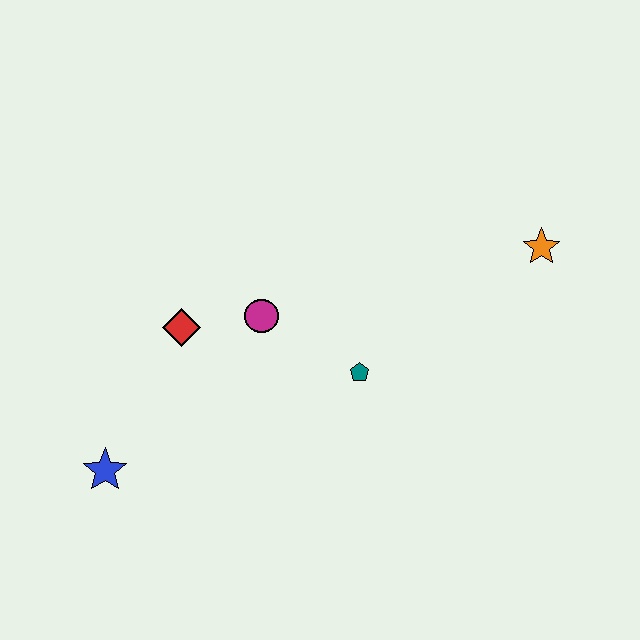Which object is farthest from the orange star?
The blue star is farthest from the orange star.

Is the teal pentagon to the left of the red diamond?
No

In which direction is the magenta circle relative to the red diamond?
The magenta circle is to the right of the red diamond.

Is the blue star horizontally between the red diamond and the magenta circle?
No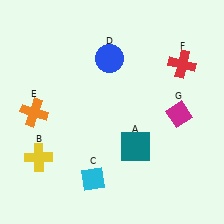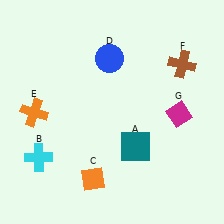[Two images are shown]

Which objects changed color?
B changed from yellow to cyan. C changed from cyan to orange. F changed from red to brown.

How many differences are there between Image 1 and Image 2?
There are 3 differences between the two images.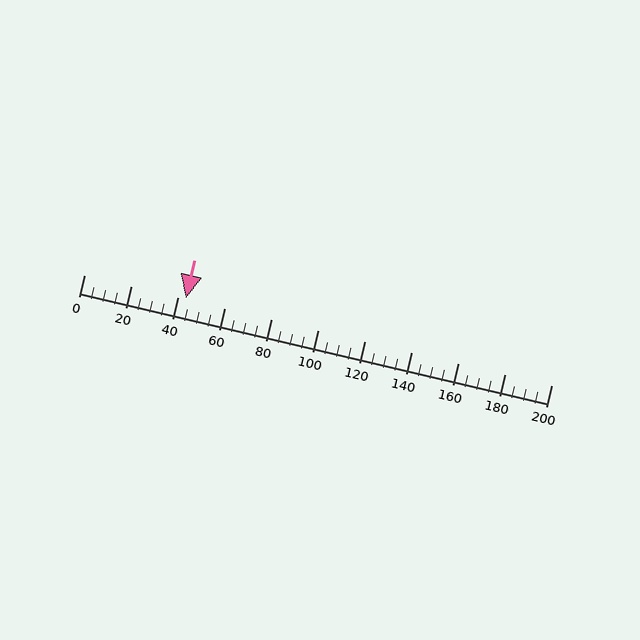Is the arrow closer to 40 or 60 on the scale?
The arrow is closer to 40.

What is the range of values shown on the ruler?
The ruler shows values from 0 to 200.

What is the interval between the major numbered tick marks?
The major tick marks are spaced 20 units apart.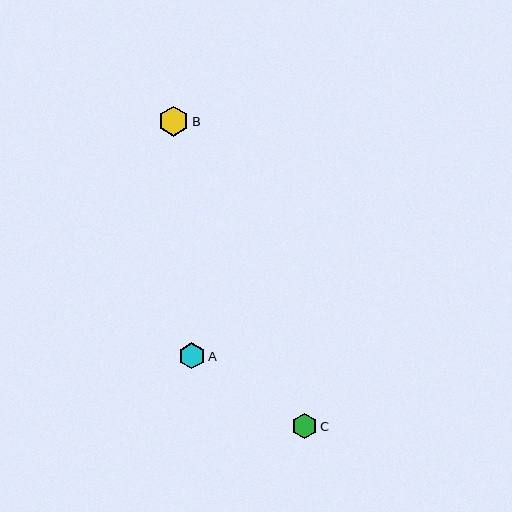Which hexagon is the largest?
Hexagon B is the largest with a size of approximately 30 pixels.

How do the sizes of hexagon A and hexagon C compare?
Hexagon A and hexagon C are approximately the same size.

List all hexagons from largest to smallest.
From largest to smallest: B, A, C.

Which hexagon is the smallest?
Hexagon C is the smallest with a size of approximately 25 pixels.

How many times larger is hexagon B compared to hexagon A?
Hexagon B is approximately 1.1 times the size of hexagon A.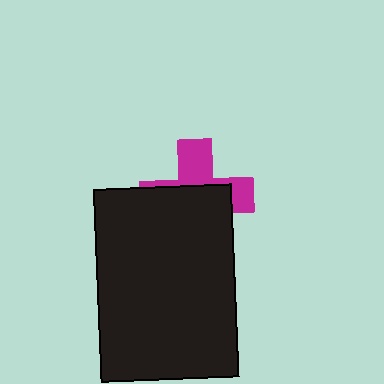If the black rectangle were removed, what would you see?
You would see the complete magenta cross.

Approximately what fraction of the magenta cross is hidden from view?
Roughly 60% of the magenta cross is hidden behind the black rectangle.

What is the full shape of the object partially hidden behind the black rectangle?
The partially hidden object is a magenta cross.